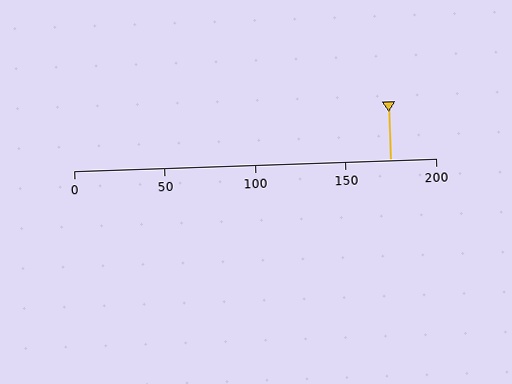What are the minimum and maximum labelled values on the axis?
The axis runs from 0 to 200.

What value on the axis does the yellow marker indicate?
The marker indicates approximately 175.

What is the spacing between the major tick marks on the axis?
The major ticks are spaced 50 apart.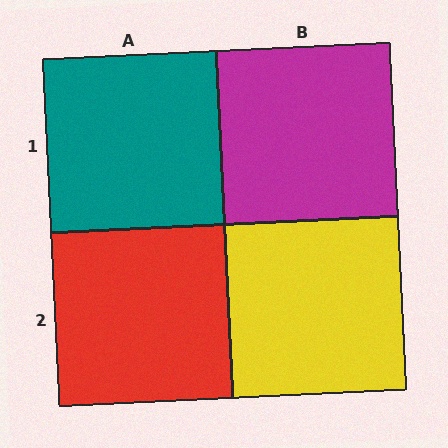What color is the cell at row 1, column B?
Magenta.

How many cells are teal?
1 cell is teal.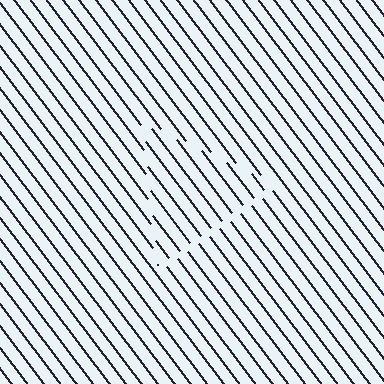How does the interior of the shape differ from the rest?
The interior of the shape contains the same grating, shifted by half a period — the contour is defined by the phase discontinuity where line-ends from the inner and outer gratings abut.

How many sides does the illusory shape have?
3 sides — the line-ends trace a triangle.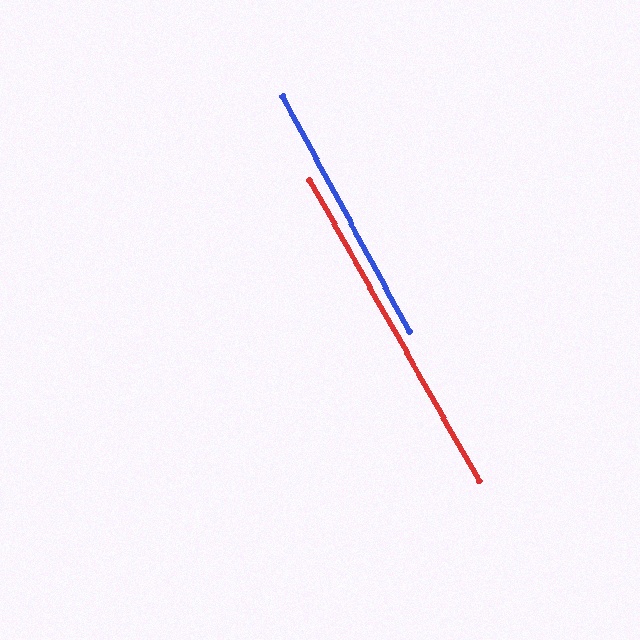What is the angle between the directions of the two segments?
Approximately 1 degree.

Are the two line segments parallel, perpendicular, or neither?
Parallel — their directions differ by only 1.3°.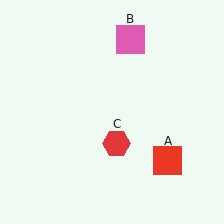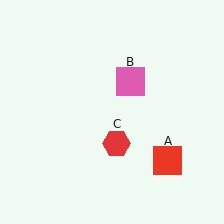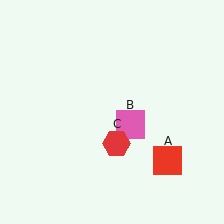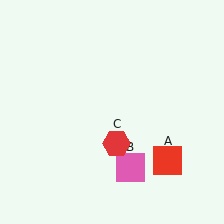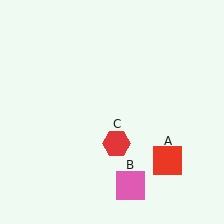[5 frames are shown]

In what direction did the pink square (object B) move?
The pink square (object B) moved down.